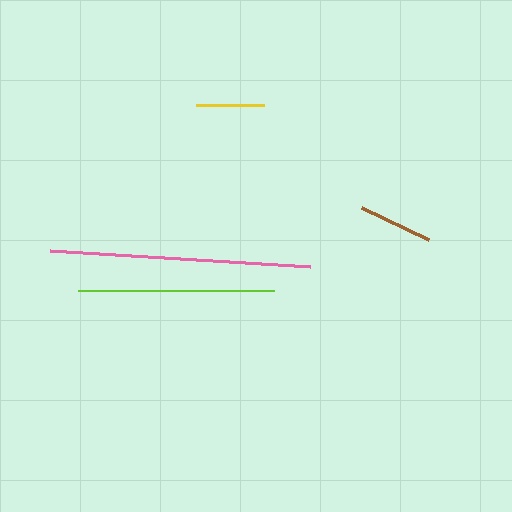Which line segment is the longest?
The pink line is the longest at approximately 260 pixels.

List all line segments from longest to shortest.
From longest to shortest: pink, lime, brown, yellow.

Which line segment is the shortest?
The yellow line is the shortest at approximately 69 pixels.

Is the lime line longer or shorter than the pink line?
The pink line is longer than the lime line.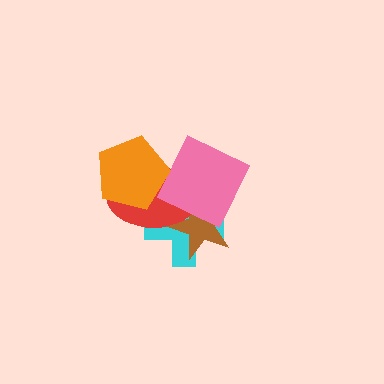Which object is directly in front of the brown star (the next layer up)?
The red ellipse is directly in front of the brown star.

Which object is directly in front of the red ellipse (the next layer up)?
The pink diamond is directly in front of the red ellipse.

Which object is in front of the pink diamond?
The orange pentagon is in front of the pink diamond.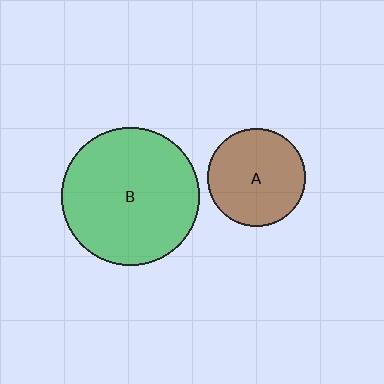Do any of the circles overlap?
No, none of the circles overlap.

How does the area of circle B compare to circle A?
Approximately 2.0 times.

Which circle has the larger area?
Circle B (green).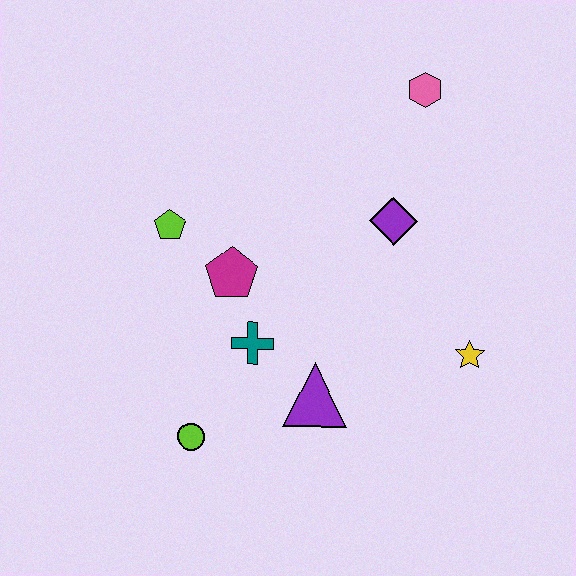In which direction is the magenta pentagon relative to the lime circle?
The magenta pentagon is above the lime circle.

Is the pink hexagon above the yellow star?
Yes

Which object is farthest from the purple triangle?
The pink hexagon is farthest from the purple triangle.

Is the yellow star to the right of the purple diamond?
Yes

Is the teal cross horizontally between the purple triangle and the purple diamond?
No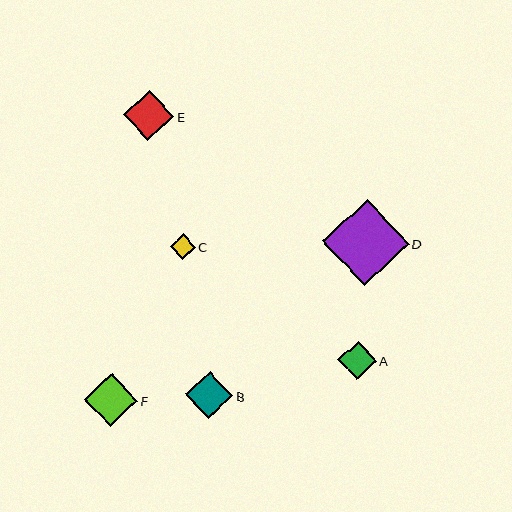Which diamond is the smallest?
Diamond C is the smallest with a size of approximately 25 pixels.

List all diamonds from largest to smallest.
From largest to smallest: D, F, E, B, A, C.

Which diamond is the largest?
Diamond D is the largest with a size of approximately 86 pixels.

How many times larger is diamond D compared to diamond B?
Diamond D is approximately 1.8 times the size of diamond B.